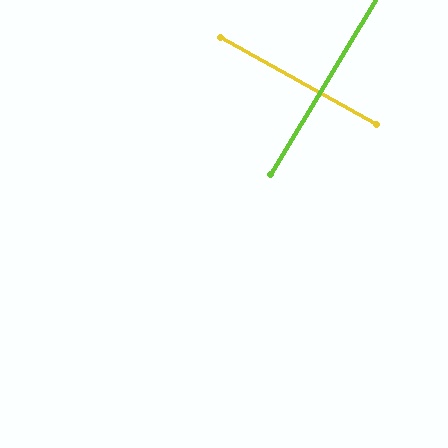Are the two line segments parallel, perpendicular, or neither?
Perpendicular — they meet at approximately 88°.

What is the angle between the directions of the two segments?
Approximately 88 degrees.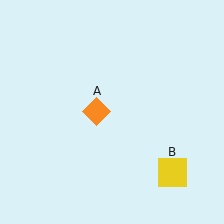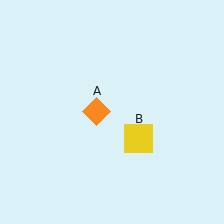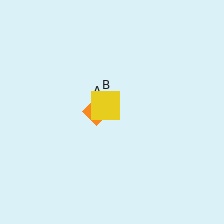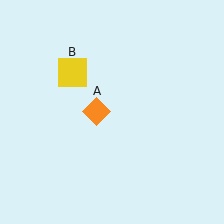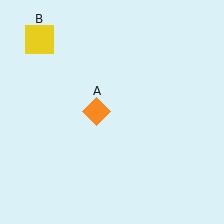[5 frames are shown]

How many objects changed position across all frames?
1 object changed position: yellow square (object B).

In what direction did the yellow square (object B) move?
The yellow square (object B) moved up and to the left.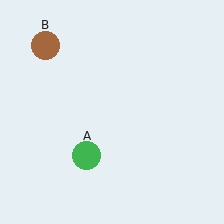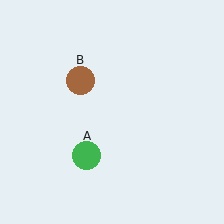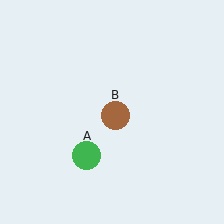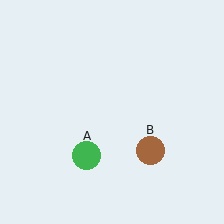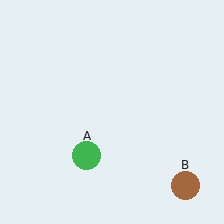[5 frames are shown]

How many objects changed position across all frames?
1 object changed position: brown circle (object B).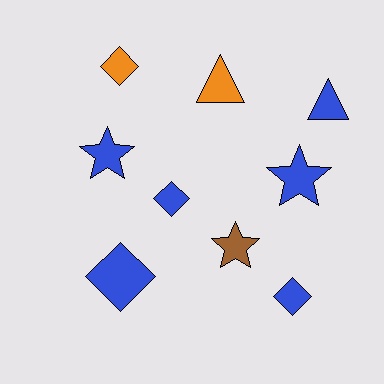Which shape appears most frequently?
Diamond, with 4 objects.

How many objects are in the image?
There are 9 objects.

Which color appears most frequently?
Blue, with 6 objects.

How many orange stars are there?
There are no orange stars.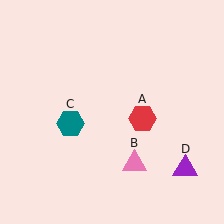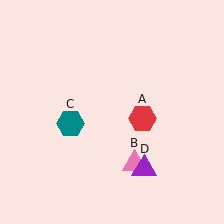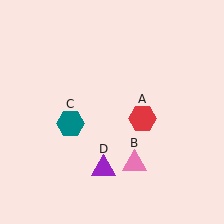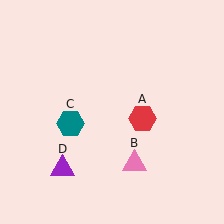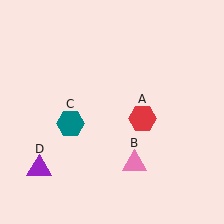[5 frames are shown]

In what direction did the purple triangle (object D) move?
The purple triangle (object D) moved left.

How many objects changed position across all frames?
1 object changed position: purple triangle (object D).